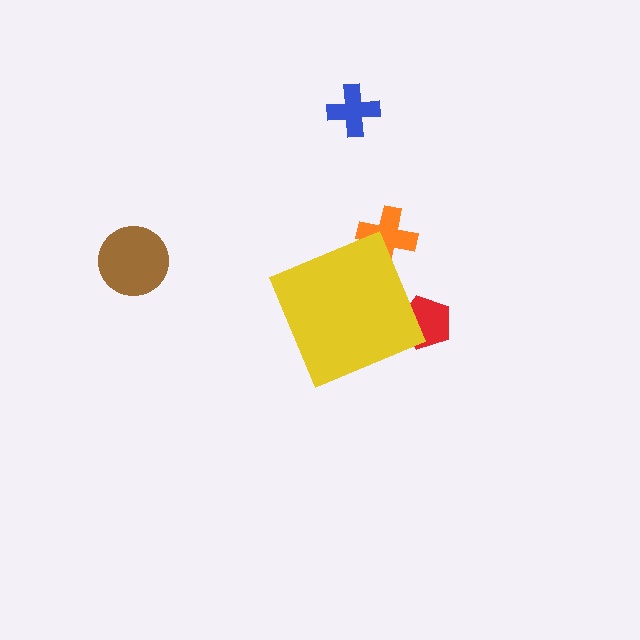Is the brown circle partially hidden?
No, the brown circle is fully visible.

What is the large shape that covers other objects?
A yellow diamond.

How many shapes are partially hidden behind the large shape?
2 shapes are partially hidden.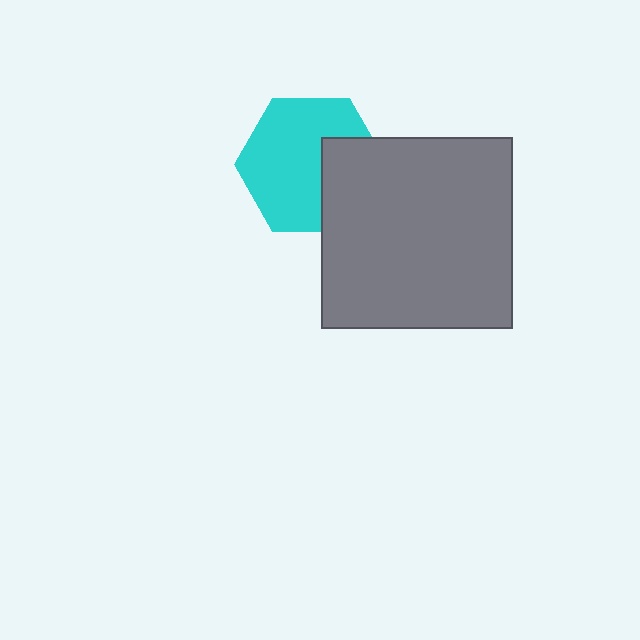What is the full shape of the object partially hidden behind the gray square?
The partially hidden object is a cyan hexagon.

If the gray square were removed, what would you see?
You would see the complete cyan hexagon.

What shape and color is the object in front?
The object in front is a gray square.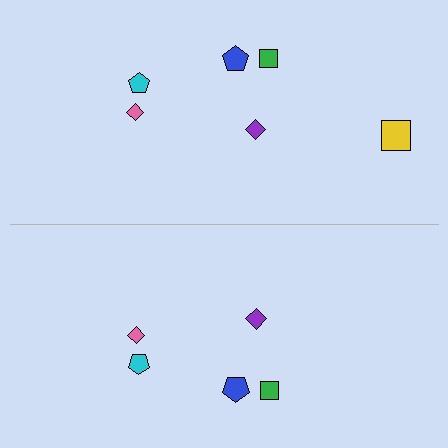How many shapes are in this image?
There are 11 shapes in this image.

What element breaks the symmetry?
A yellow square is missing from the bottom side.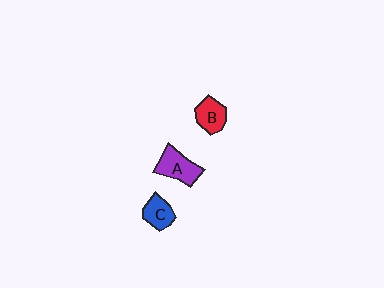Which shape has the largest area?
Shape A (purple).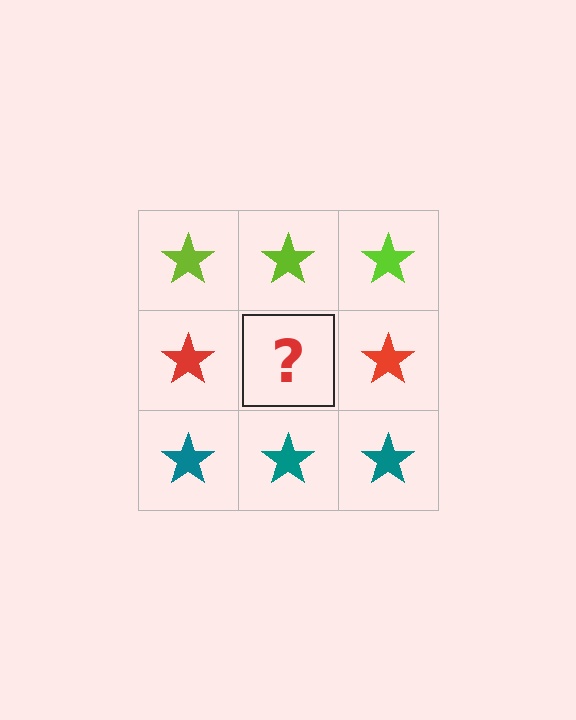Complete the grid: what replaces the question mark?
The question mark should be replaced with a red star.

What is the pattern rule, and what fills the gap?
The rule is that each row has a consistent color. The gap should be filled with a red star.